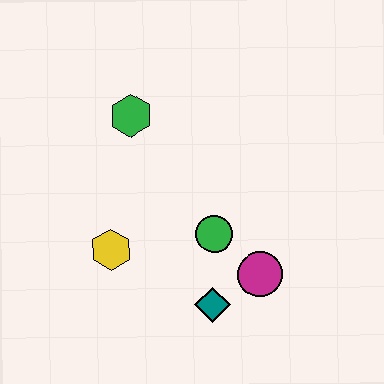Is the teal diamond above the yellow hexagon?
No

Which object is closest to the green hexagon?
The yellow hexagon is closest to the green hexagon.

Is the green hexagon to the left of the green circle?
Yes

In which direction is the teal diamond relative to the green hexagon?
The teal diamond is below the green hexagon.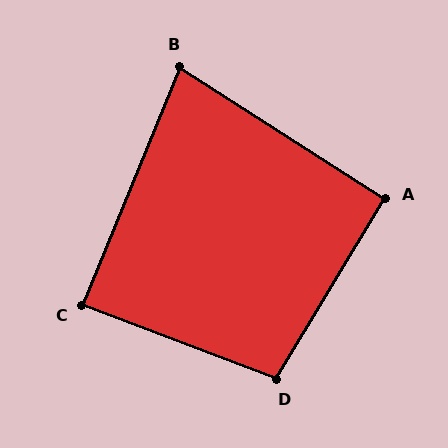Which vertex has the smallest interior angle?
B, at approximately 80 degrees.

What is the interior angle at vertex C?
Approximately 88 degrees (approximately right).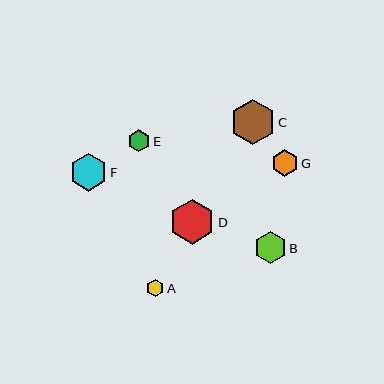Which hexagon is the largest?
Hexagon C is the largest with a size of approximately 45 pixels.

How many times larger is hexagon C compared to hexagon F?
Hexagon C is approximately 1.2 times the size of hexagon F.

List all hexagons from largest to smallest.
From largest to smallest: C, D, F, B, G, E, A.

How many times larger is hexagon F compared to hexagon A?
Hexagon F is approximately 2.2 times the size of hexagon A.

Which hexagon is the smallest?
Hexagon A is the smallest with a size of approximately 17 pixels.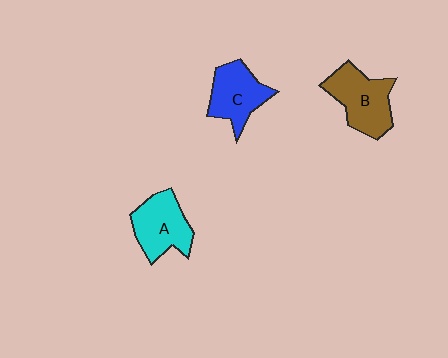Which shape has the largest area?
Shape B (brown).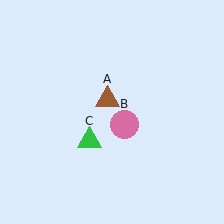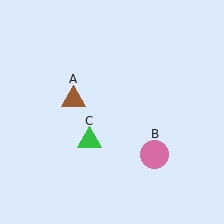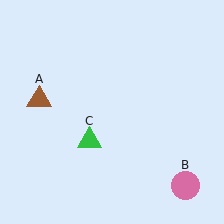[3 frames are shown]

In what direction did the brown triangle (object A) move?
The brown triangle (object A) moved left.